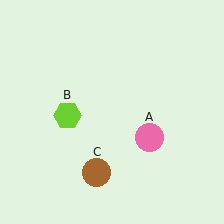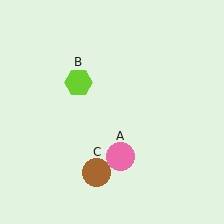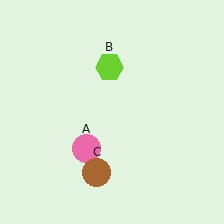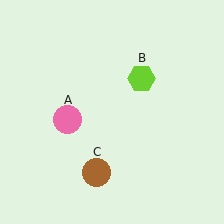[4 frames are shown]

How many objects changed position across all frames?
2 objects changed position: pink circle (object A), lime hexagon (object B).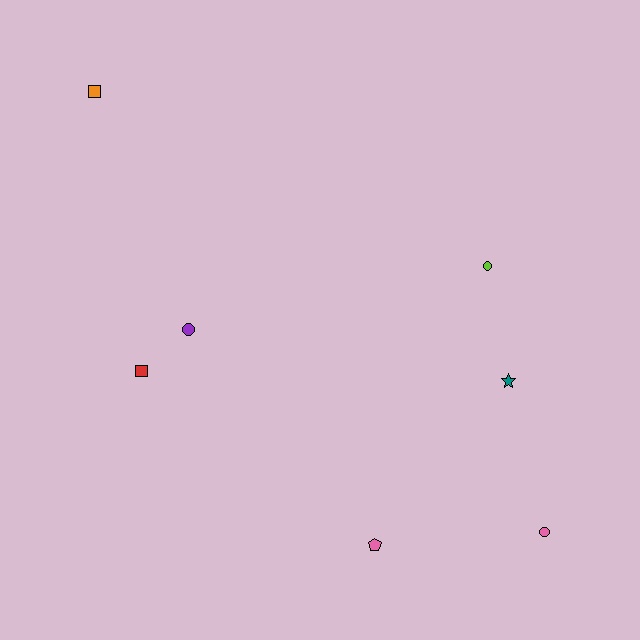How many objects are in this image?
There are 7 objects.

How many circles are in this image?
There are 3 circles.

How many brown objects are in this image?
There are no brown objects.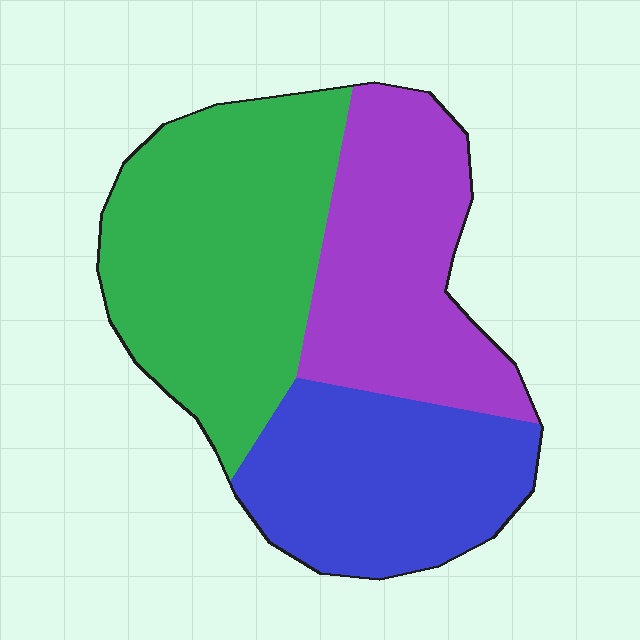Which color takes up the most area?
Green, at roughly 40%.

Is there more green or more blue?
Green.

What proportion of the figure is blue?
Blue covers around 30% of the figure.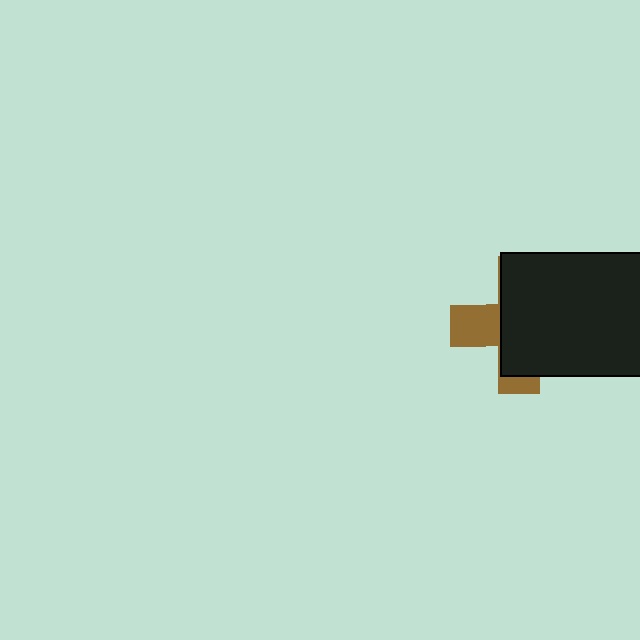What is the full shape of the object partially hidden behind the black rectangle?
The partially hidden object is a brown cross.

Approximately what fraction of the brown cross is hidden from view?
Roughly 69% of the brown cross is hidden behind the black rectangle.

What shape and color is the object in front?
The object in front is a black rectangle.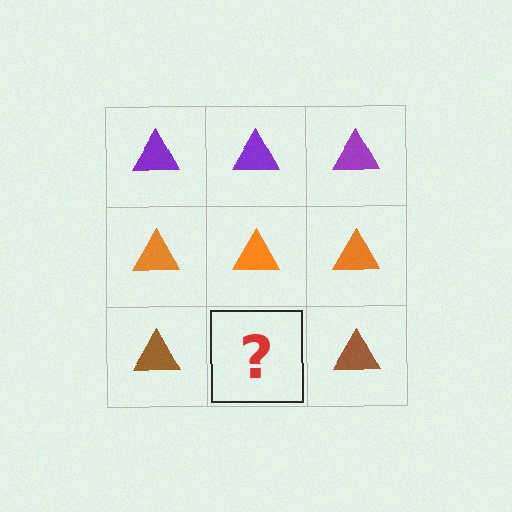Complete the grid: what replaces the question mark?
The question mark should be replaced with a brown triangle.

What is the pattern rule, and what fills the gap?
The rule is that each row has a consistent color. The gap should be filled with a brown triangle.